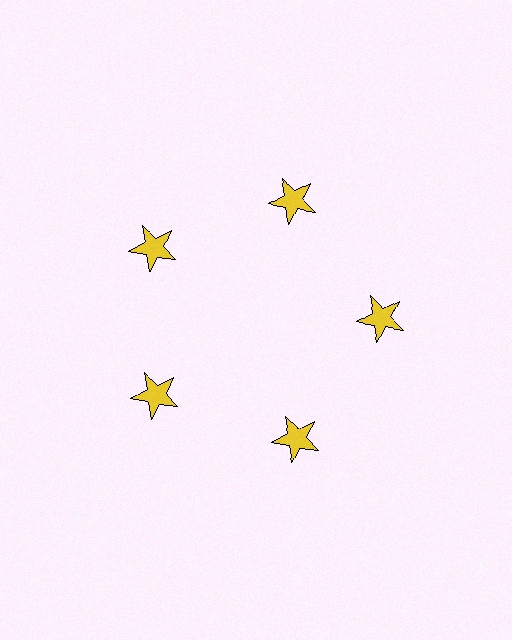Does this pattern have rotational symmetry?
Yes, this pattern has 5-fold rotational symmetry. It looks the same after rotating 72 degrees around the center.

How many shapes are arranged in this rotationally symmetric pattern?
There are 5 shapes, arranged in 5 groups of 1.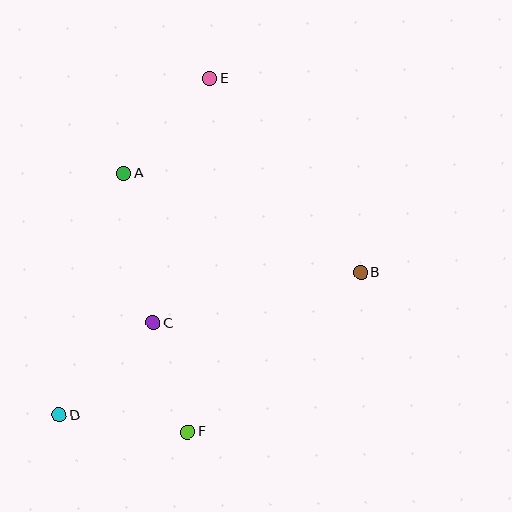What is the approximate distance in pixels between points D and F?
The distance between D and F is approximately 130 pixels.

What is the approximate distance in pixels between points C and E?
The distance between C and E is approximately 251 pixels.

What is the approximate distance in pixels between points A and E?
The distance between A and E is approximately 128 pixels.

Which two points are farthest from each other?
Points D and E are farthest from each other.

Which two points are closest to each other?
Points C and F are closest to each other.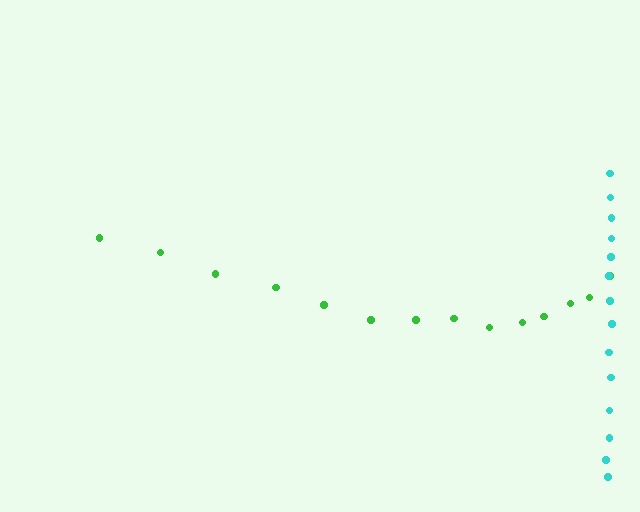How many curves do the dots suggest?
There are 2 distinct paths.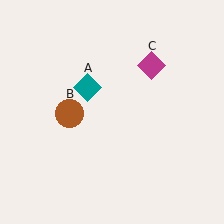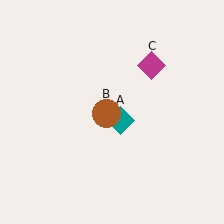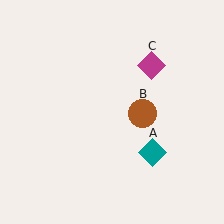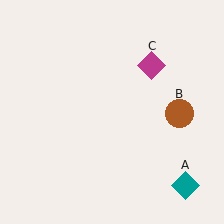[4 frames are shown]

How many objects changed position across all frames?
2 objects changed position: teal diamond (object A), brown circle (object B).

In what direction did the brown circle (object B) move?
The brown circle (object B) moved right.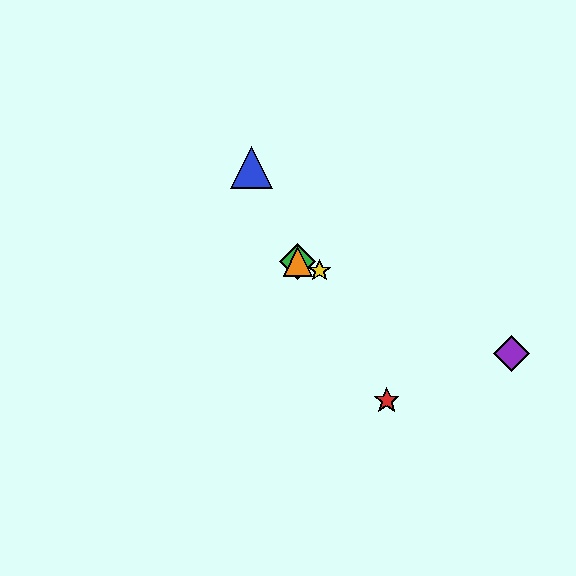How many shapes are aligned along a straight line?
4 shapes (the green diamond, the yellow star, the purple diamond, the orange triangle) are aligned along a straight line.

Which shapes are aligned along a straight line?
The green diamond, the yellow star, the purple diamond, the orange triangle are aligned along a straight line.